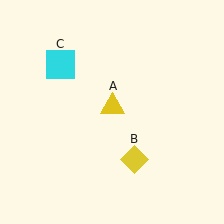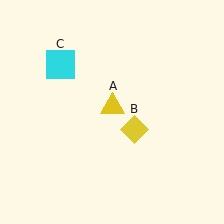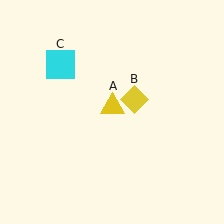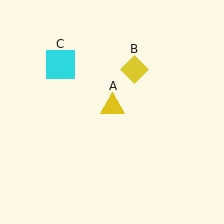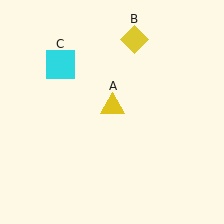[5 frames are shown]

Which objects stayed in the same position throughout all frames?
Yellow triangle (object A) and cyan square (object C) remained stationary.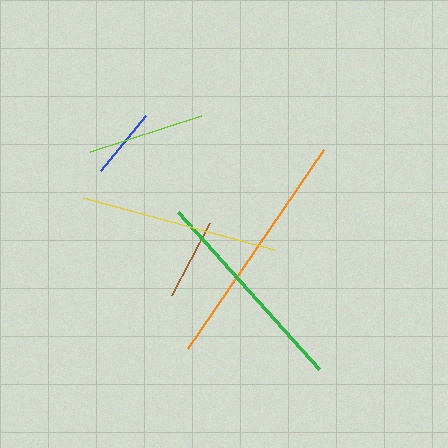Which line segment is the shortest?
The blue line is the shortest at approximately 71 pixels.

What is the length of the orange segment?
The orange segment is approximately 241 pixels long.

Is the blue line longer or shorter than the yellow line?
The yellow line is longer than the blue line.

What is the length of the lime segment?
The lime segment is approximately 116 pixels long.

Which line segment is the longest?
The orange line is the longest at approximately 241 pixels.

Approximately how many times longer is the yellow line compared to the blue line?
The yellow line is approximately 2.8 times the length of the blue line.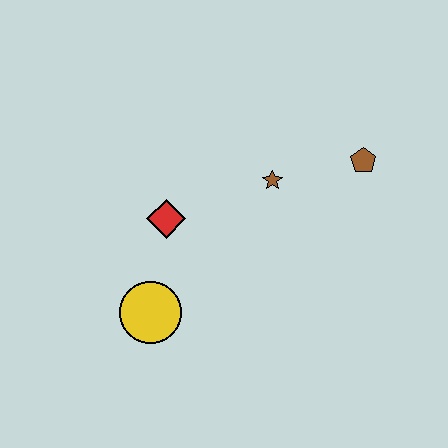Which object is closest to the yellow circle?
The red diamond is closest to the yellow circle.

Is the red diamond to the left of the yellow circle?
No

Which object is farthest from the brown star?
The yellow circle is farthest from the brown star.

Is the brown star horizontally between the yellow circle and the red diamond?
No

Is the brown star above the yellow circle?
Yes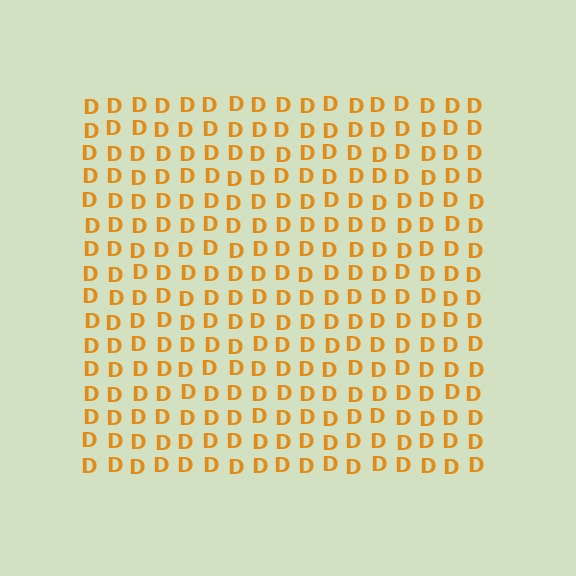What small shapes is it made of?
It is made of small letter D's.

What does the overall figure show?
The overall figure shows a square.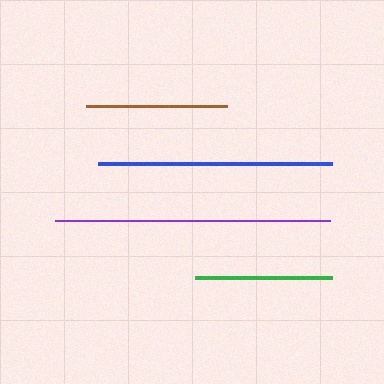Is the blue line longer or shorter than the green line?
The blue line is longer than the green line.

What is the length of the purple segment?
The purple segment is approximately 275 pixels long.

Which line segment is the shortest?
The green line is the shortest at approximately 137 pixels.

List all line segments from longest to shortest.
From longest to shortest: purple, blue, brown, green.